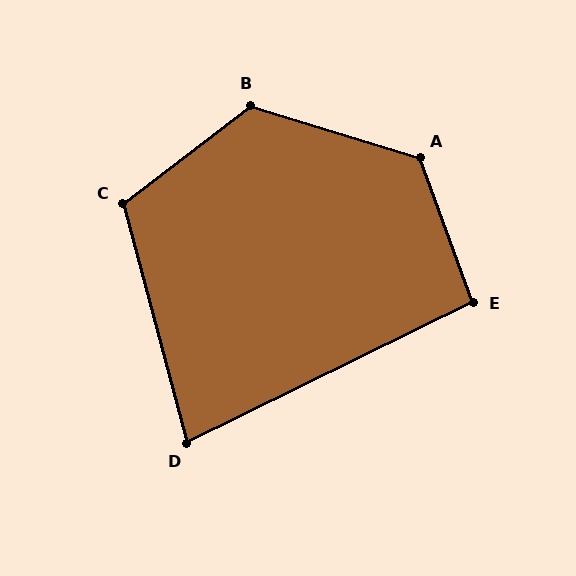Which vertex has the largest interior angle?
A, at approximately 127 degrees.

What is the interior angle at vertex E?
Approximately 96 degrees (obtuse).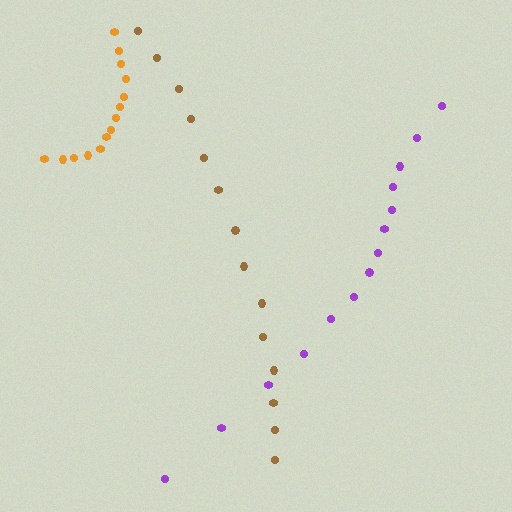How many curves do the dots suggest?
There are 3 distinct paths.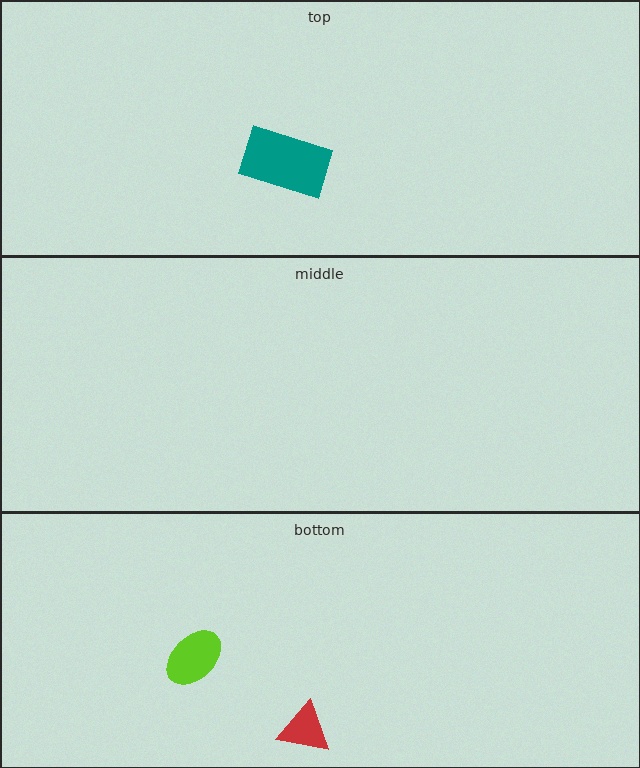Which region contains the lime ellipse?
The bottom region.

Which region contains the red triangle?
The bottom region.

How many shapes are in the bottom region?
2.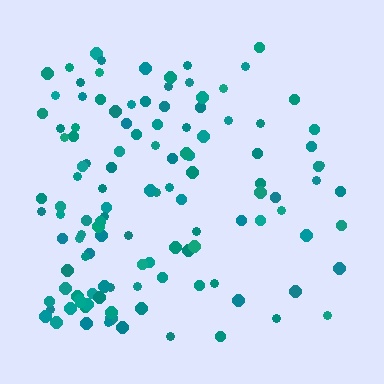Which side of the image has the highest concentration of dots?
The left.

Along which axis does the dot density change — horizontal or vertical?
Horizontal.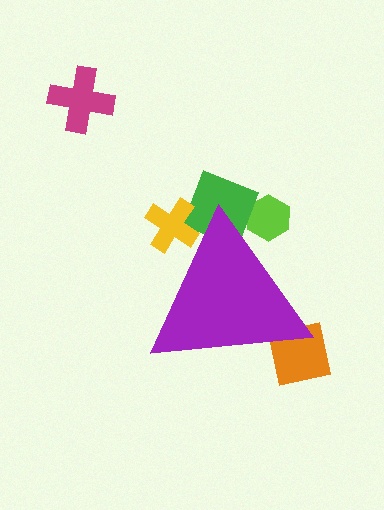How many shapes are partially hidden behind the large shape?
4 shapes are partially hidden.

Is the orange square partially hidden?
Yes, the orange square is partially hidden behind the purple triangle.